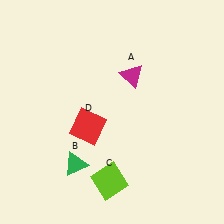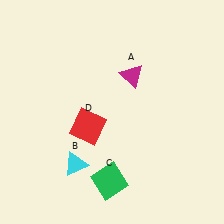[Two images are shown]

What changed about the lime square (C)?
In Image 1, C is lime. In Image 2, it changed to green.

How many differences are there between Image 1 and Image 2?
There are 2 differences between the two images.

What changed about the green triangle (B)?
In Image 1, B is green. In Image 2, it changed to cyan.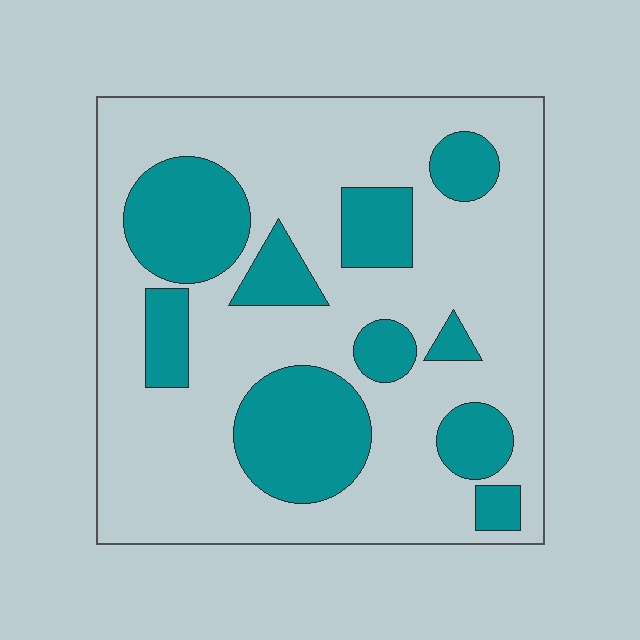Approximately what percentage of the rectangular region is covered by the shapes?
Approximately 30%.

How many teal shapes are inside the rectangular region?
10.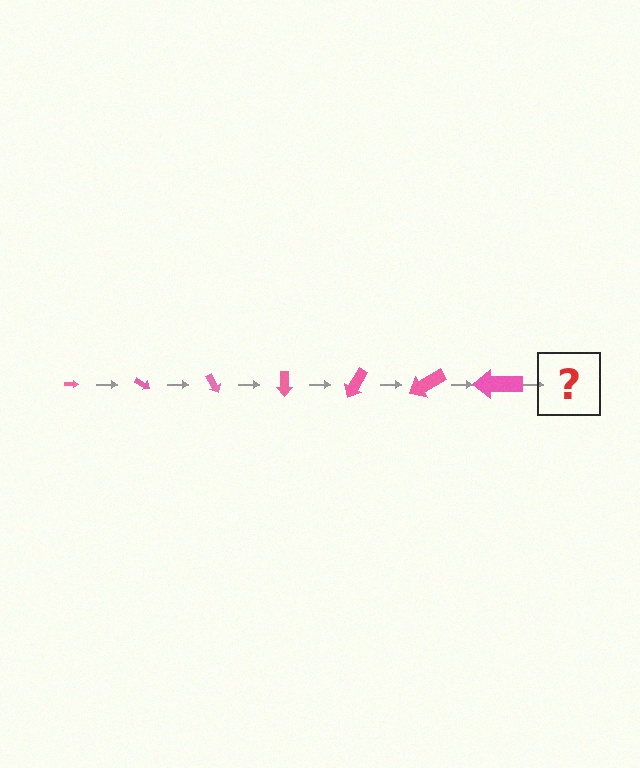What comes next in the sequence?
The next element should be an arrow, larger than the previous one and rotated 210 degrees from the start.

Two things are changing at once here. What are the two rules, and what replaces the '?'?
The two rules are that the arrow grows larger each step and it rotates 30 degrees each step. The '?' should be an arrow, larger than the previous one and rotated 210 degrees from the start.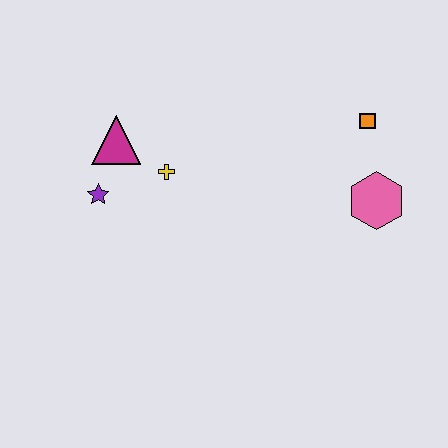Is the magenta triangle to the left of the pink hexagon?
Yes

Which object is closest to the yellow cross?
The magenta triangle is closest to the yellow cross.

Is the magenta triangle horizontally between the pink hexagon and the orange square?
No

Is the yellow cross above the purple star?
Yes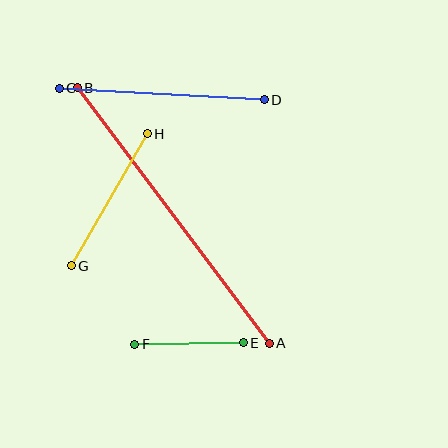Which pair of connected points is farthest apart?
Points A and B are farthest apart.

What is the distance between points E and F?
The distance is approximately 108 pixels.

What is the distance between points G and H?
The distance is approximately 152 pixels.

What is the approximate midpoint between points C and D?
The midpoint is at approximately (162, 94) pixels.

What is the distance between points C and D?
The distance is approximately 205 pixels.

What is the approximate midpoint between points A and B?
The midpoint is at approximately (173, 216) pixels.